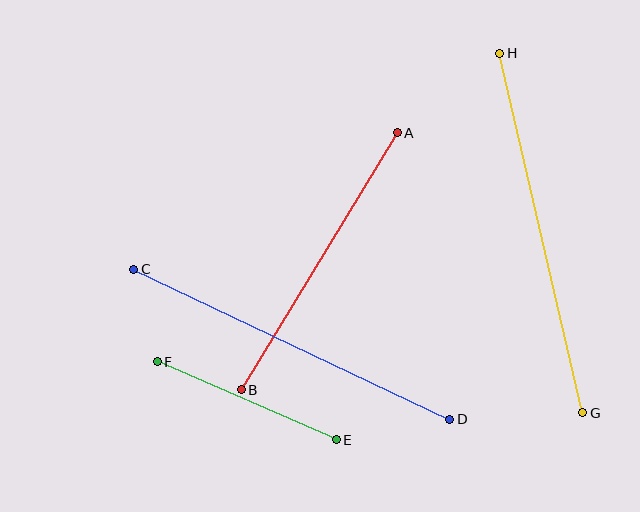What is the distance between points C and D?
The distance is approximately 350 pixels.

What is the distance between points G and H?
The distance is approximately 369 pixels.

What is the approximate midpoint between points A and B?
The midpoint is at approximately (319, 261) pixels.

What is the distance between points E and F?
The distance is approximately 196 pixels.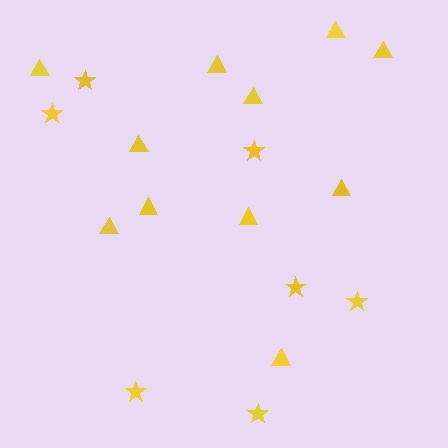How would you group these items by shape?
There are 2 groups: one group of stars (7) and one group of triangles (11).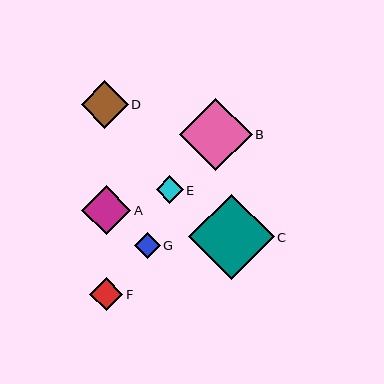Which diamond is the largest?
Diamond C is the largest with a size of approximately 85 pixels.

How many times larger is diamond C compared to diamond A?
Diamond C is approximately 1.8 times the size of diamond A.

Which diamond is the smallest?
Diamond G is the smallest with a size of approximately 26 pixels.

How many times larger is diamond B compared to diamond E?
Diamond B is approximately 2.7 times the size of diamond E.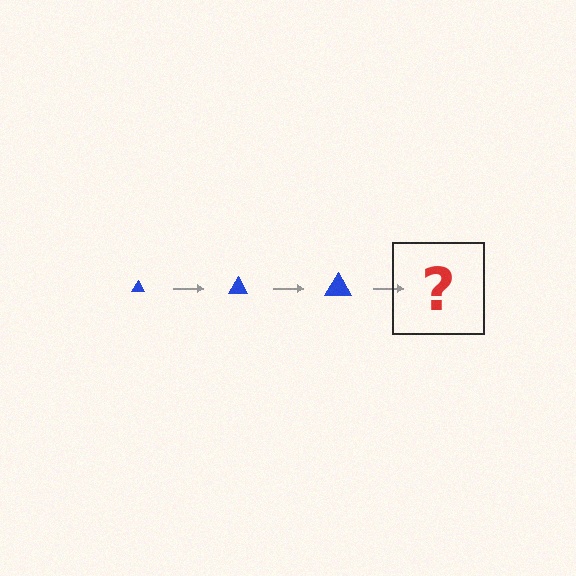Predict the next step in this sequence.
The next step is a blue triangle, larger than the previous one.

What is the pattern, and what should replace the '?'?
The pattern is that the triangle gets progressively larger each step. The '?' should be a blue triangle, larger than the previous one.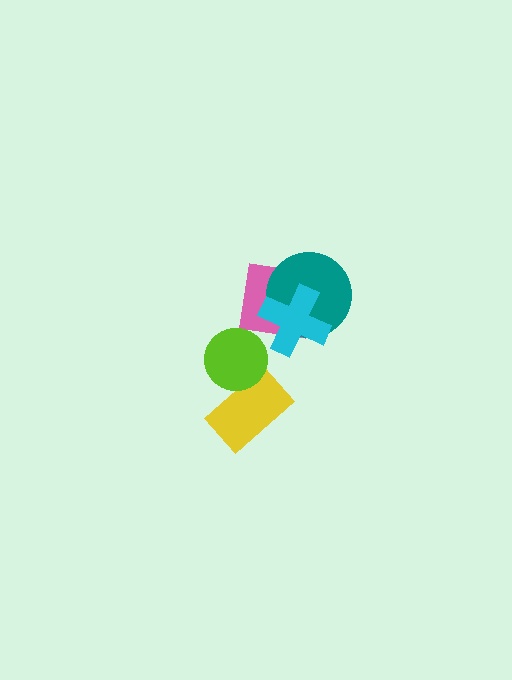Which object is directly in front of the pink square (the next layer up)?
The teal circle is directly in front of the pink square.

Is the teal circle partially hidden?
Yes, it is partially covered by another shape.